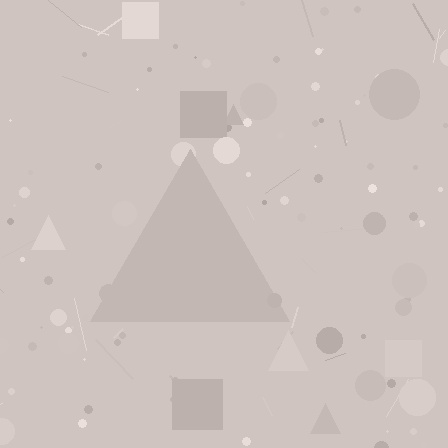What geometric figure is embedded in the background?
A triangle is embedded in the background.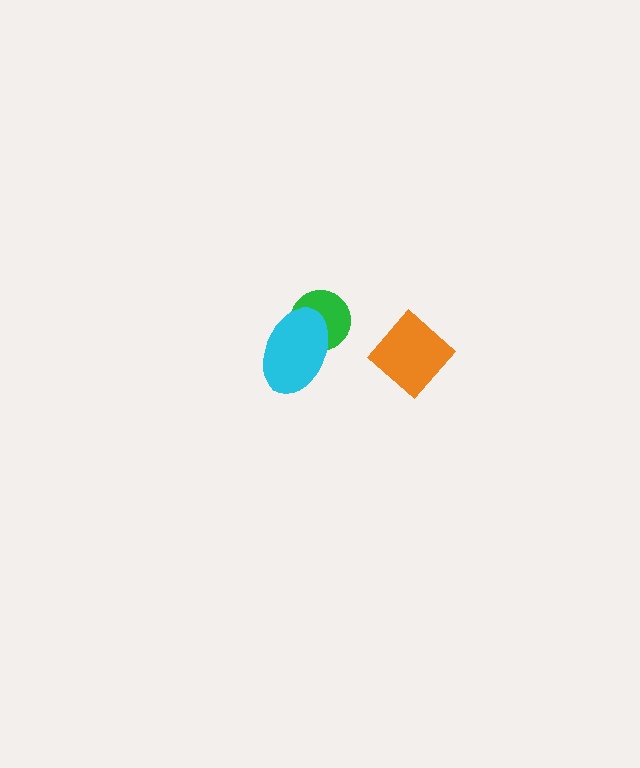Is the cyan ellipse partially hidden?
No, no other shape covers it.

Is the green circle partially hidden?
Yes, it is partially covered by another shape.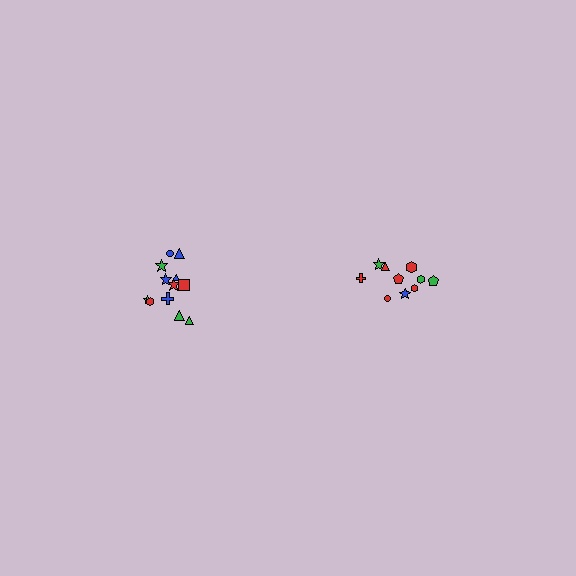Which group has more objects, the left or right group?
The left group.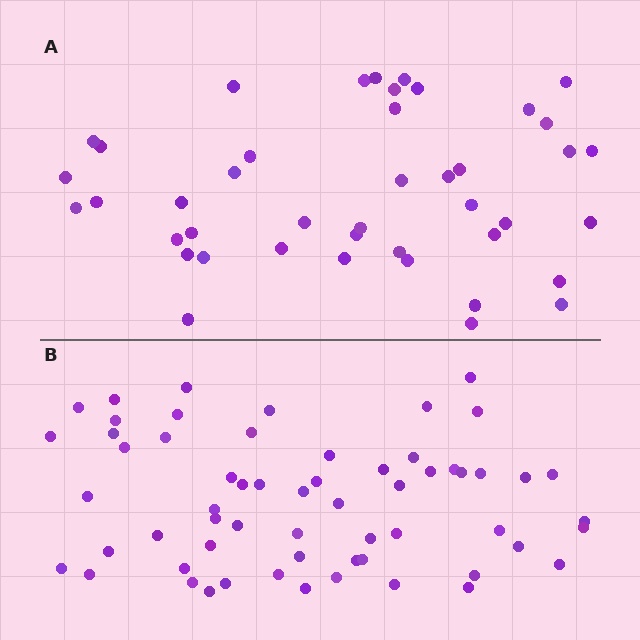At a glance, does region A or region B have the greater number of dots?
Region B (the bottom region) has more dots.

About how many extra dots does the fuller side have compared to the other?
Region B has approximately 15 more dots than region A.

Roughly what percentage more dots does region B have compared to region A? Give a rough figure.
About 40% more.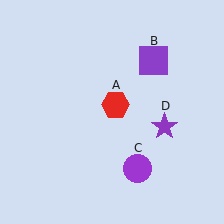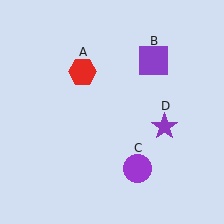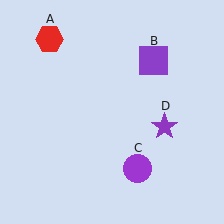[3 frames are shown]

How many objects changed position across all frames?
1 object changed position: red hexagon (object A).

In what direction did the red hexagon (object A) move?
The red hexagon (object A) moved up and to the left.